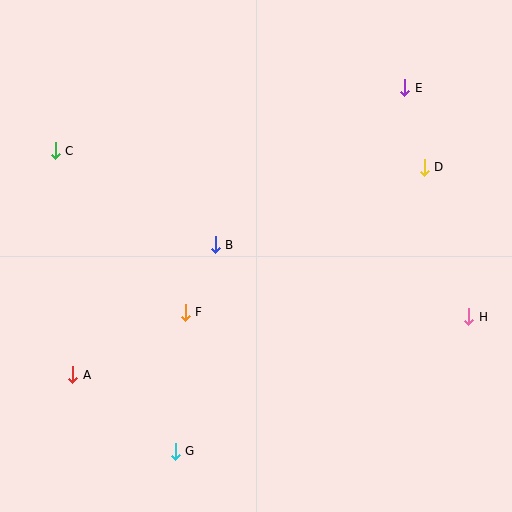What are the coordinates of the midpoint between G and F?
The midpoint between G and F is at (180, 382).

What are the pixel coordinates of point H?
Point H is at (468, 317).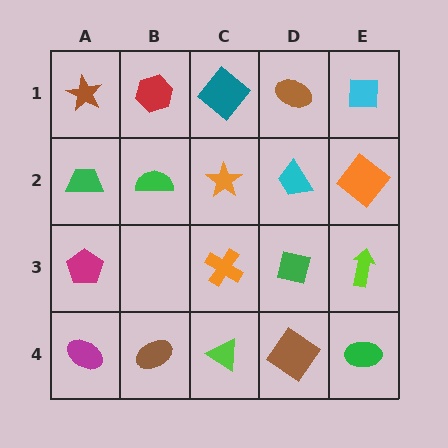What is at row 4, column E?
A green ellipse.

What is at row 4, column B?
A brown ellipse.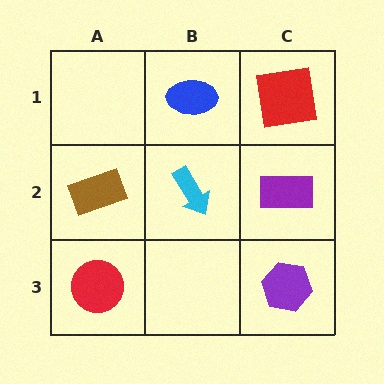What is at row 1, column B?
A blue ellipse.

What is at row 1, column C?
A red square.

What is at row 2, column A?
A brown rectangle.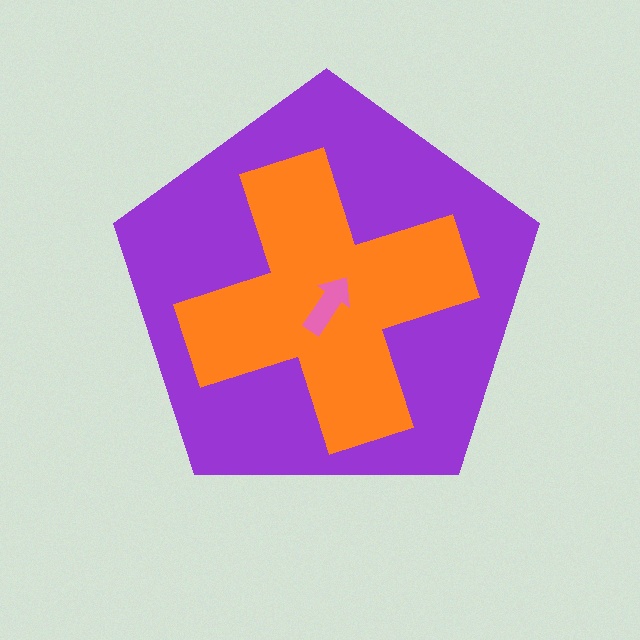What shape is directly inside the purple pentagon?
The orange cross.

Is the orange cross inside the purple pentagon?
Yes.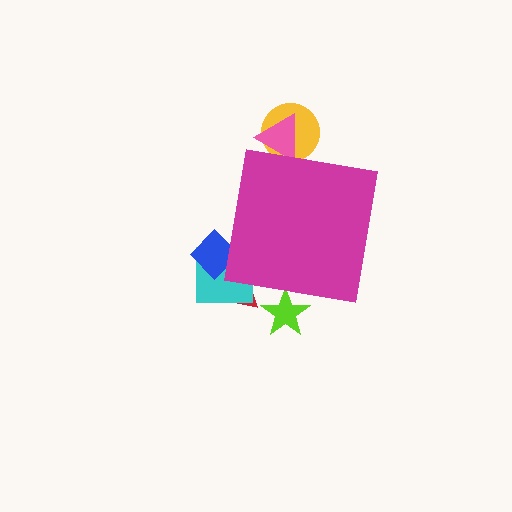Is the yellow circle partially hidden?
Yes, the yellow circle is partially hidden behind the magenta square.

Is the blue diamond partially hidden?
Yes, the blue diamond is partially hidden behind the magenta square.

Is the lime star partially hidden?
Yes, the lime star is partially hidden behind the magenta square.